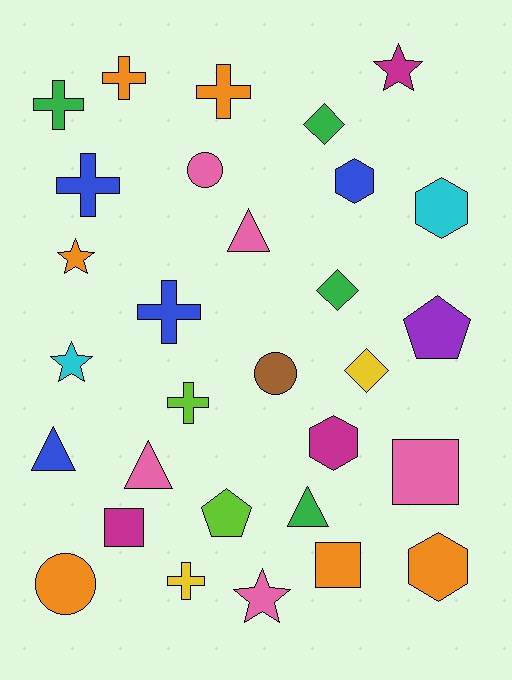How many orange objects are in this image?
There are 6 orange objects.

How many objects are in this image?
There are 30 objects.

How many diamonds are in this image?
There are 3 diamonds.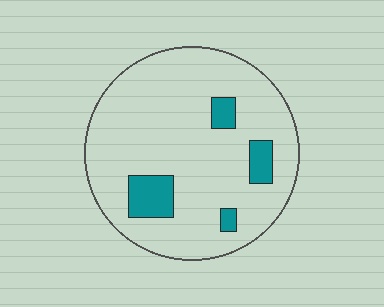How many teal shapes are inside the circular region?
4.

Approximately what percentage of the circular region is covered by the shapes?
Approximately 10%.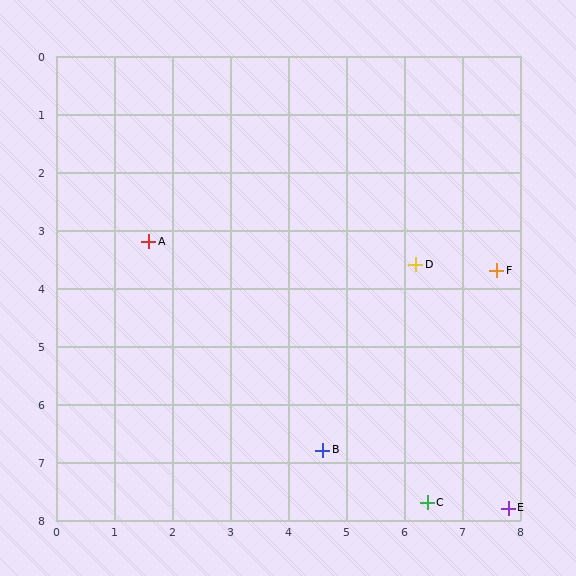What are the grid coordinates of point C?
Point C is at approximately (6.4, 7.7).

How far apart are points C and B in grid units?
Points C and B are about 2.0 grid units apart.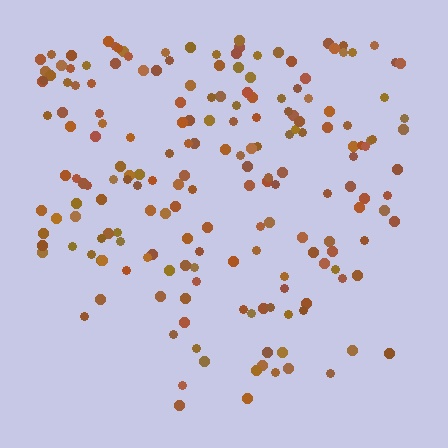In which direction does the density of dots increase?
From bottom to top, with the top side densest.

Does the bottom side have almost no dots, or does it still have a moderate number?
Still a moderate number, just noticeably fewer than the top.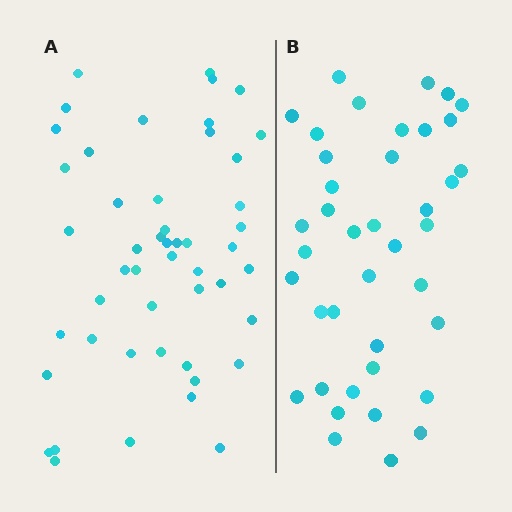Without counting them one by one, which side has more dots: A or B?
Region A (the left region) has more dots.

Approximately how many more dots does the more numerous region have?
Region A has roughly 8 or so more dots than region B.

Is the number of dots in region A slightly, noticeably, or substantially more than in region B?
Region A has only slightly more — the two regions are fairly close. The ratio is roughly 1.2 to 1.